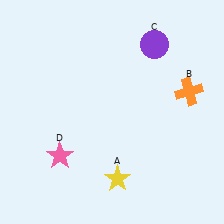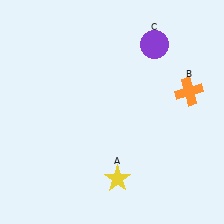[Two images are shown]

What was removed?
The pink star (D) was removed in Image 2.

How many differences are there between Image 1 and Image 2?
There is 1 difference between the two images.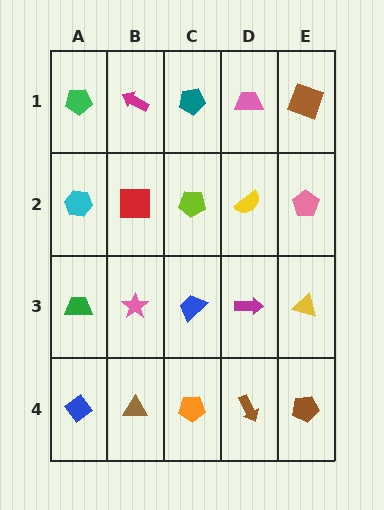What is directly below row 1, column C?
A lime pentagon.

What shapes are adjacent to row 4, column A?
A green trapezoid (row 3, column A), a brown triangle (row 4, column B).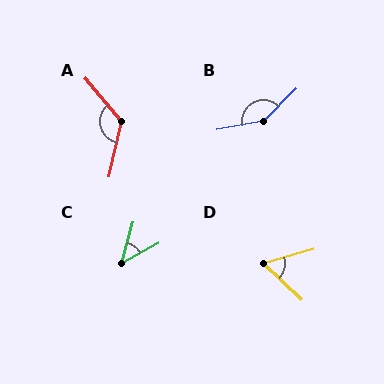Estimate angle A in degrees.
Approximately 127 degrees.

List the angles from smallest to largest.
C (46°), D (60°), A (127°), B (145°).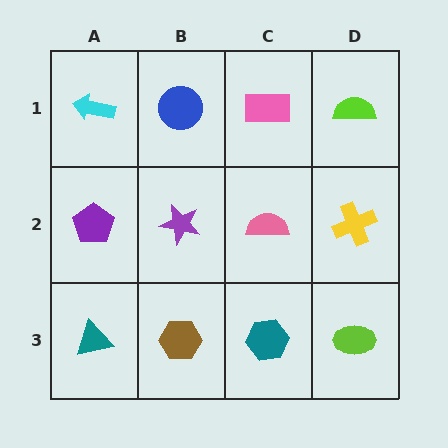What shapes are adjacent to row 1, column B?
A purple star (row 2, column B), a cyan arrow (row 1, column A), a pink rectangle (row 1, column C).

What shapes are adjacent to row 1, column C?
A pink semicircle (row 2, column C), a blue circle (row 1, column B), a lime semicircle (row 1, column D).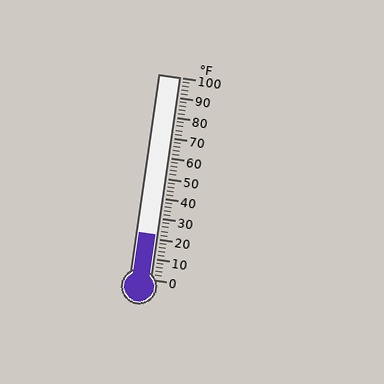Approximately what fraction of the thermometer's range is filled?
The thermometer is filled to approximately 20% of its range.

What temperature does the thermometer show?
The thermometer shows approximately 22°F.